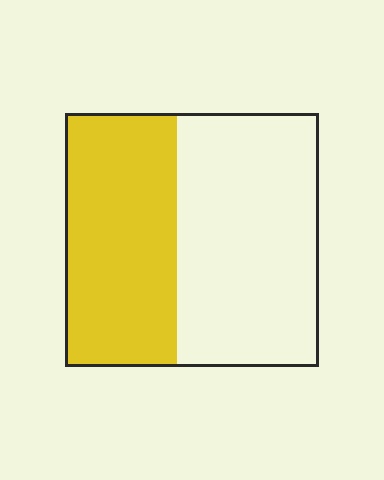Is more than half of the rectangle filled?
No.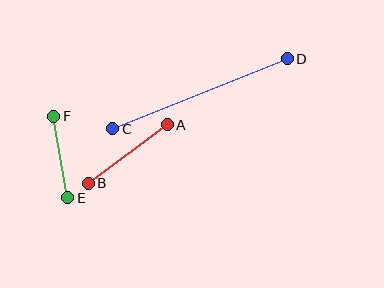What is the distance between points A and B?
The distance is approximately 98 pixels.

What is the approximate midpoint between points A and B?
The midpoint is at approximately (128, 154) pixels.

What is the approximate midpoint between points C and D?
The midpoint is at approximately (200, 94) pixels.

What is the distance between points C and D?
The distance is approximately 188 pixels.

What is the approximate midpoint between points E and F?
The midpoint is at approximately (61, 157) pixels.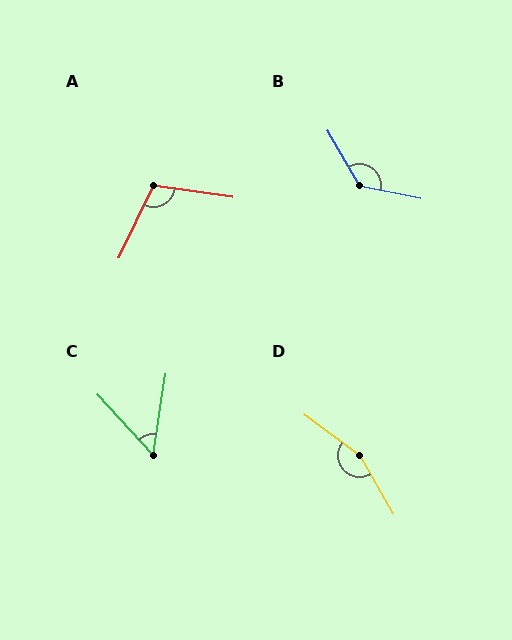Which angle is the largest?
D, at approximately 156 degrees.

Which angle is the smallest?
C, at approximately 51 degrees.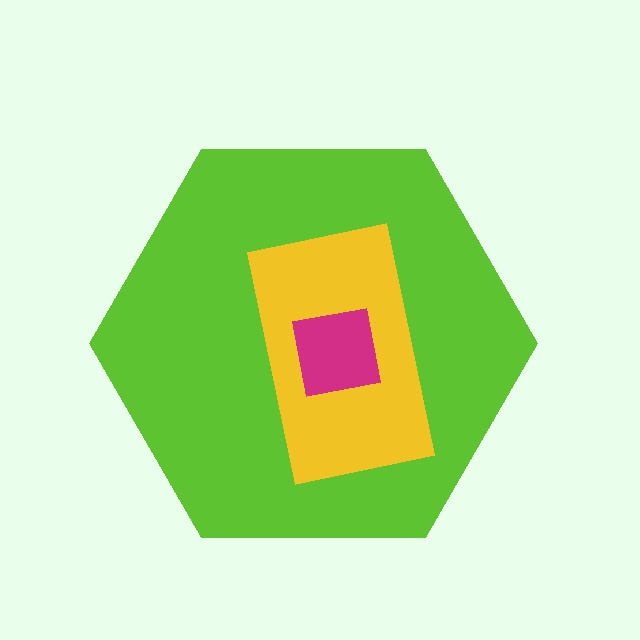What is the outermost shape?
The lime hexagon.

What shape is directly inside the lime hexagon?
The yellow rectangle.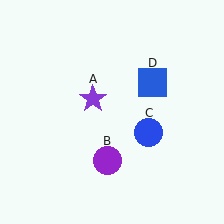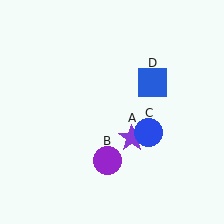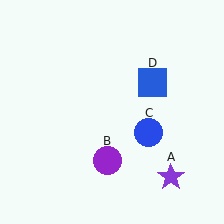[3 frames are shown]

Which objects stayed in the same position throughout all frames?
Purple circle (object B) and blue circle (object C) and blue square (object D) remained stationary.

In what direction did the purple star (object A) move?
The purple star (object A) moved down and to the right.